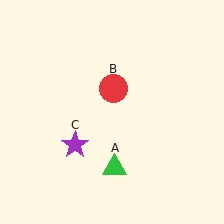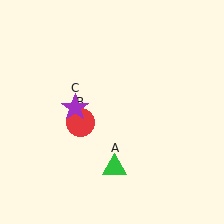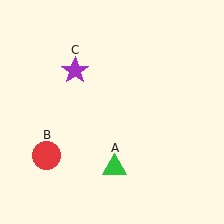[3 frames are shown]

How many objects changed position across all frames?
2 objects changed position: red circle (object B), purple star (object C).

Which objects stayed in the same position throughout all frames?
Green triangle (object A) remained stationary.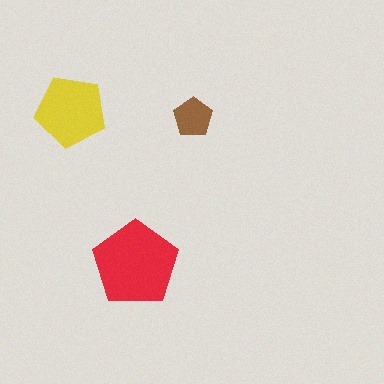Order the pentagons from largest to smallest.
the red one, the yellow one, the brown one.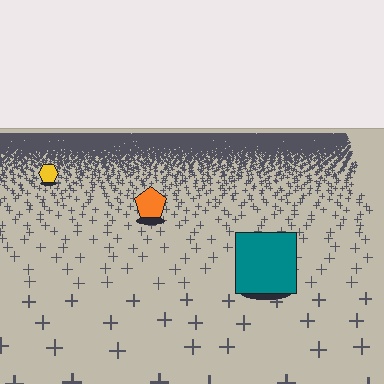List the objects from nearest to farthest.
From nearest to farthest: the teal square, the orange pentagon, the yellow hexagon.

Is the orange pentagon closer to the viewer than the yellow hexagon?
Yes. The orange pentagon is closer — you can tell from the texture gradient: the ground texture is coarser near it.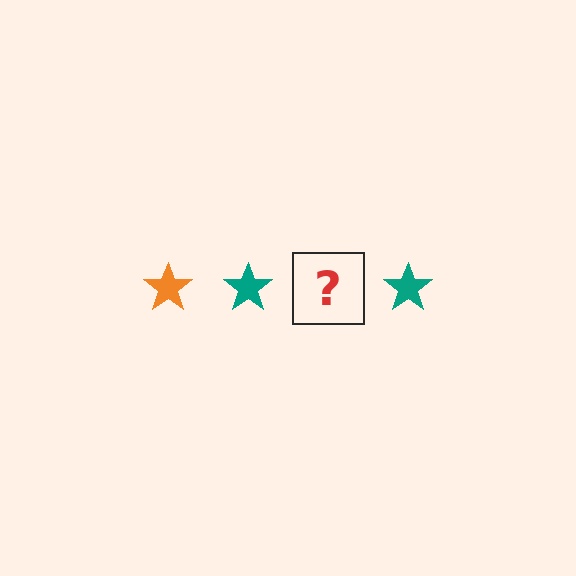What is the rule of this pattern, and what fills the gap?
The rule is that the pattern cycles through orange, teal stars. The gap should be filled with an orange star.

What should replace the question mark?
The question mark should be replaced with an orange star.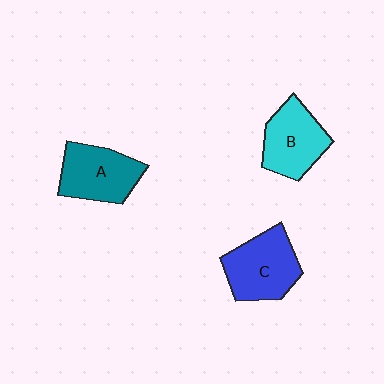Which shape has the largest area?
Shape C (blue).